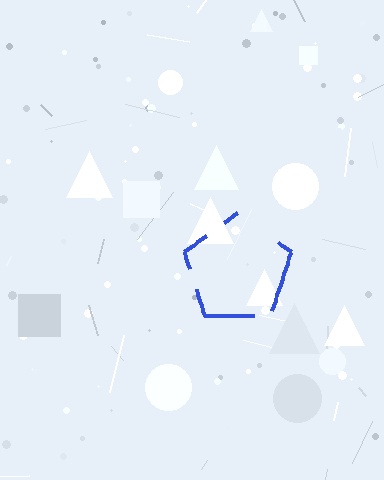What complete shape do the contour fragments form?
The contour fragments form a pentagon.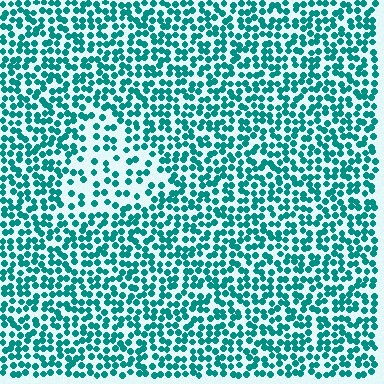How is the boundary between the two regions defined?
The boundary is defined by a change in element density (approximately 2.0x ratio). All elements are the same color, size, and shape.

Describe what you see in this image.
The image contains small teal elements arranged at two different densities. A triangle-shaped region is visible where the elements are less densely packed than the surrounding area.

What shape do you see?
I see a triangle.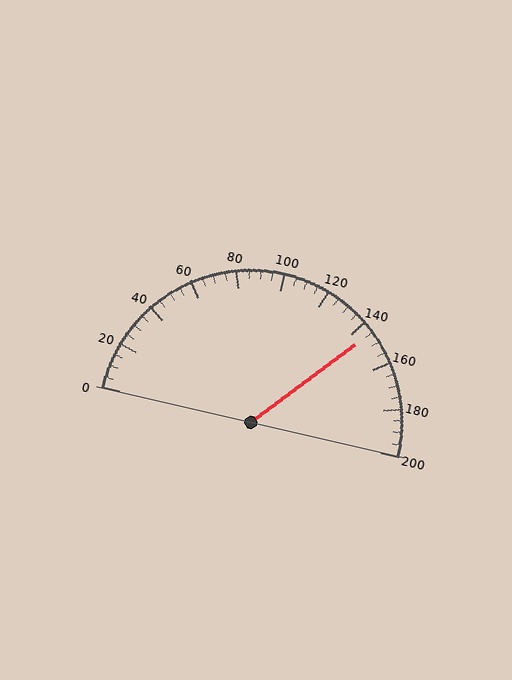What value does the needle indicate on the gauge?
The needle indicates approximately 145.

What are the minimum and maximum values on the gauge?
The gauge ranges from 0 to 200.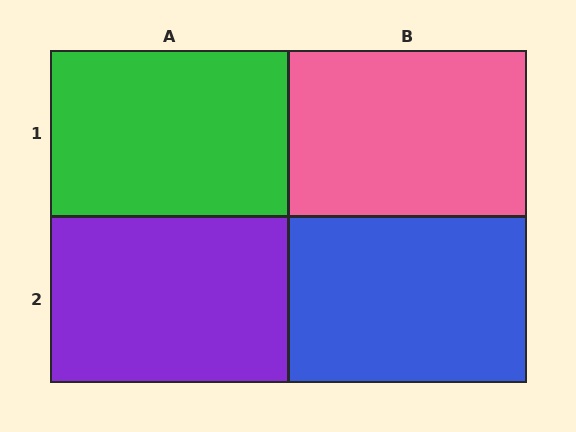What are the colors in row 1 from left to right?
Green, pink.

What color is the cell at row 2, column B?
Blue.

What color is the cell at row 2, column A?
Purple.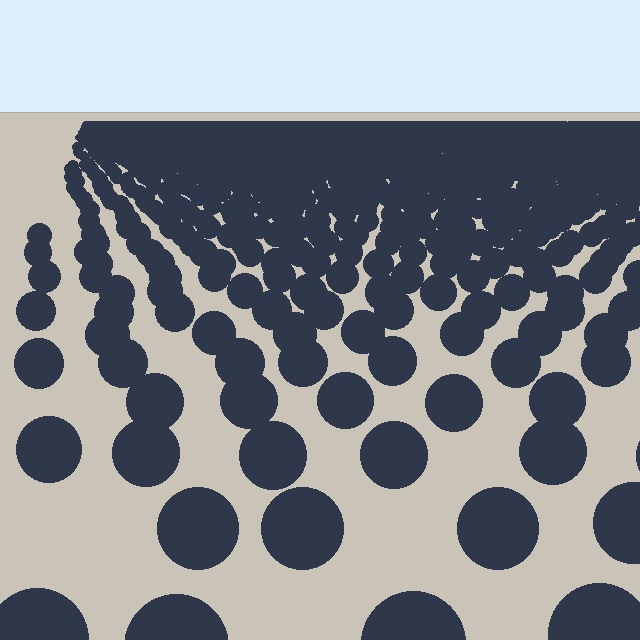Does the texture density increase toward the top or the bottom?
Density increases toward the top.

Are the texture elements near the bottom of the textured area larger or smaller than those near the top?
Larger. Near the bottom, elements are closer to the viewer and appear at a bigger on-screen size.